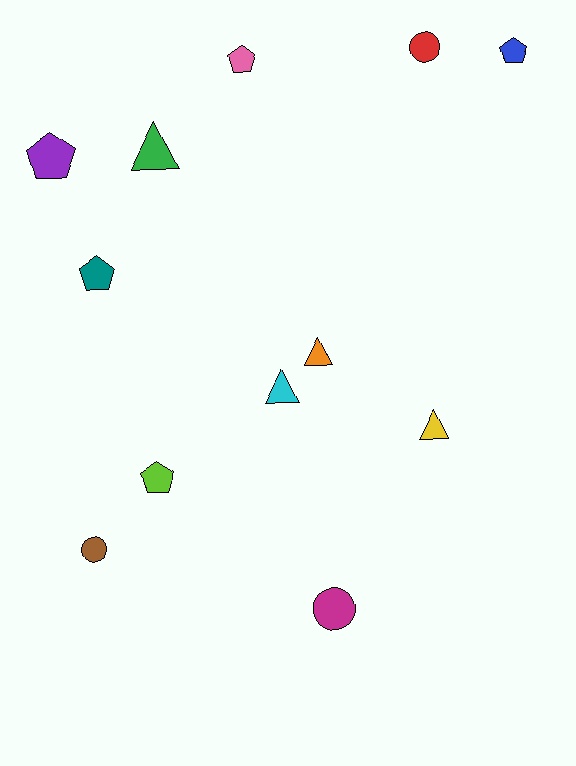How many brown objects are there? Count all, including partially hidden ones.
There is 1 brown object.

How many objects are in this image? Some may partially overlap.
There are 12 objects.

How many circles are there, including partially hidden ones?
There are 3 circles.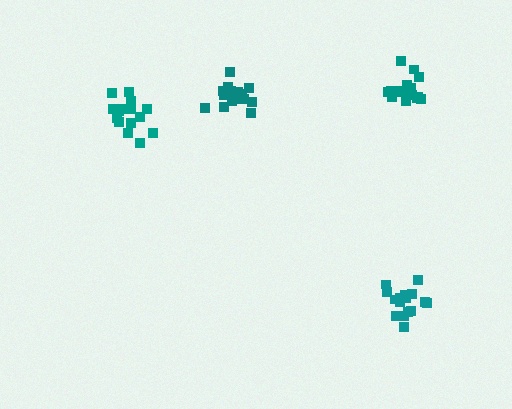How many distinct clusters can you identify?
There are 4 distinct clusters.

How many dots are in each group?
Group 1: 18 dots, Group 2: 16 dots, Group 3: 17 dots, Group 4: 16 dots (67 total).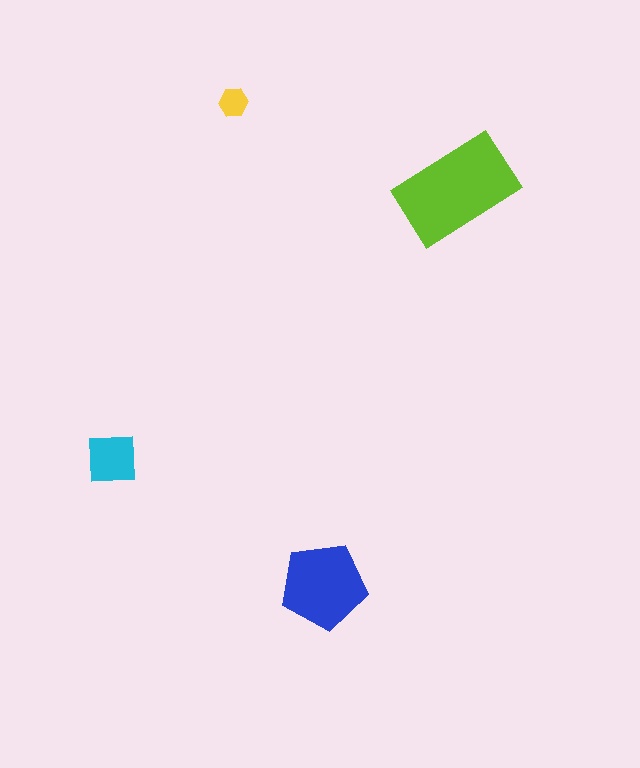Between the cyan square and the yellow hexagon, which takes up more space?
The cyan square.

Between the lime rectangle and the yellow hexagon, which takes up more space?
The lime rectangle.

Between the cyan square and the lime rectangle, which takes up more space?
The lime rectangle.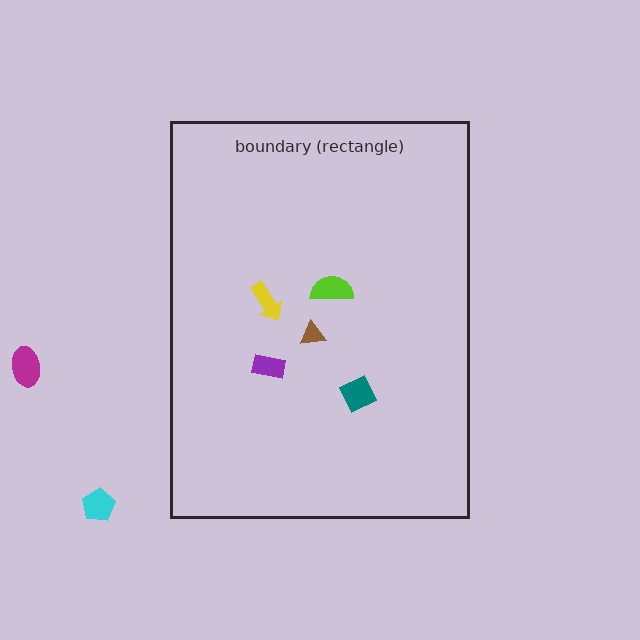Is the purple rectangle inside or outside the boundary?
Inside.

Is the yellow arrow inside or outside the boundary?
Inside.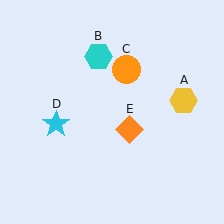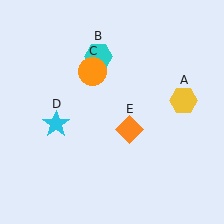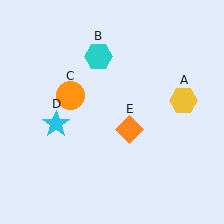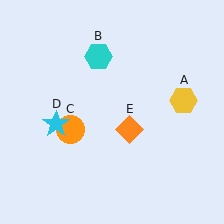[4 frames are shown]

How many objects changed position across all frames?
1 object changed position: orange circle (object C).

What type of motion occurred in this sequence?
The orange circle (object C) rotated counterclockwise around the center of the scene.